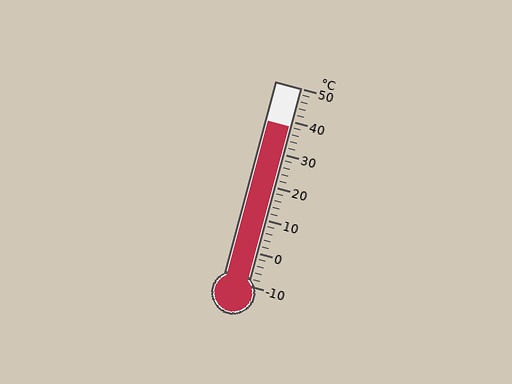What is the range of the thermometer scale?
The thermometer scale ranges from -10°C to 50°C.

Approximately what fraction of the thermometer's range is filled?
The thermometer is filled to approximately 80% of its range.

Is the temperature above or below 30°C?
The temperature is above 30°C.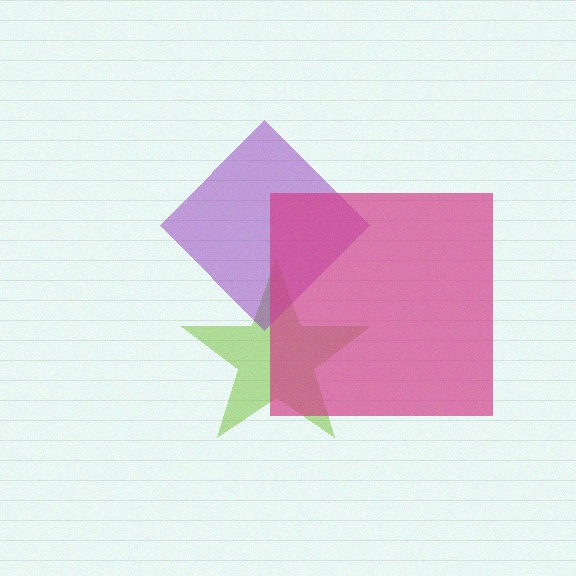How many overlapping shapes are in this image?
There are 3 overlapping shapes in the image.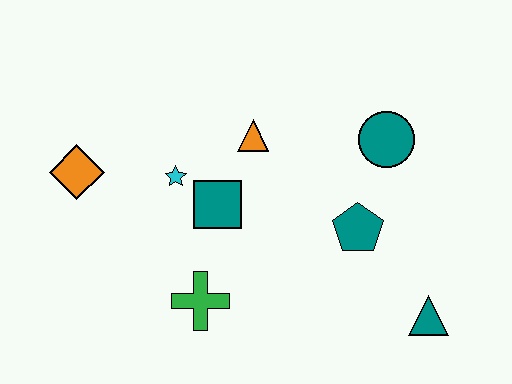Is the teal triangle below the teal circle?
Yes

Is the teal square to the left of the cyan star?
No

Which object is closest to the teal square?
The cyan star is closest to the teal square.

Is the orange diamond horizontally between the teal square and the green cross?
No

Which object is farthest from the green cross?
The teal circle is farthest from the green cross.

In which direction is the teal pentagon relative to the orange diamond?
The teal pentagon is to the right of the orange diamond.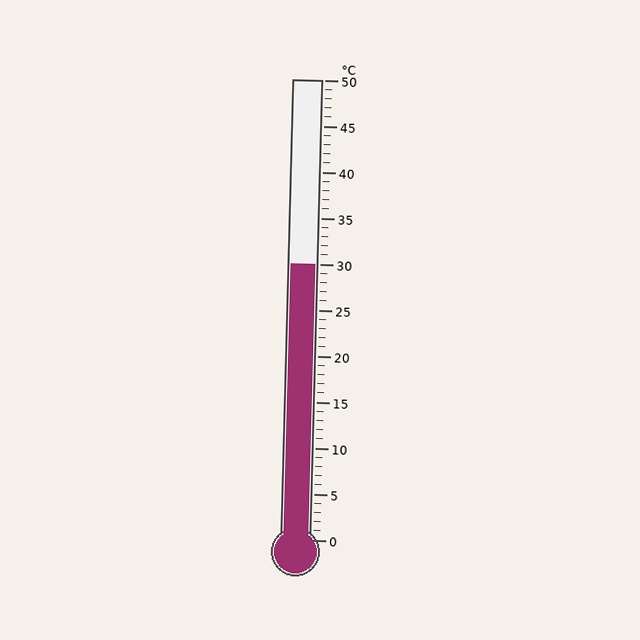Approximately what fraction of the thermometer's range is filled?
The thermometer is filled to approximately 60% of its range.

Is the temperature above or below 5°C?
The temperature is above 5°C.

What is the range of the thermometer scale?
The thermometer scale ranges from 0°C to 50°C.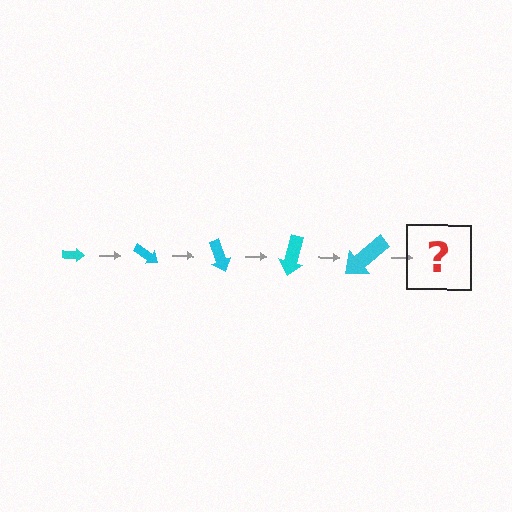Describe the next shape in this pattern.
It should be an arrow, larger than the previous one and rotated 175 degrees from the start.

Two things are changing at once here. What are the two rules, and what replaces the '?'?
The two rules are that the arrow grows larger each step and it rotates 35 degrees each step. The '?' should be an arrow, larger than the previous one and rotated 175 degrees from the start.